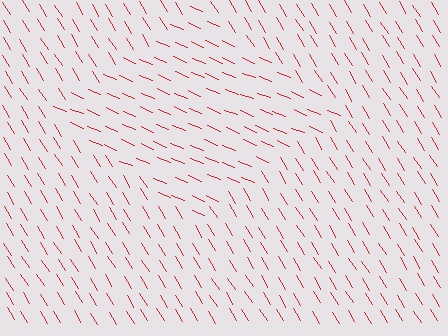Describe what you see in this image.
The image is filled with small red line segments. A diamond region in the image has lines oriented differently from the surrounding lines, creating a visible texture boundary.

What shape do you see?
I see a diamond.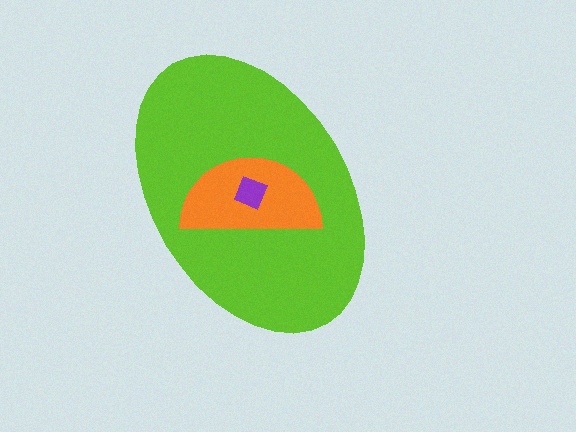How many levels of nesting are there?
3.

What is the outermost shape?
The lime ellipse.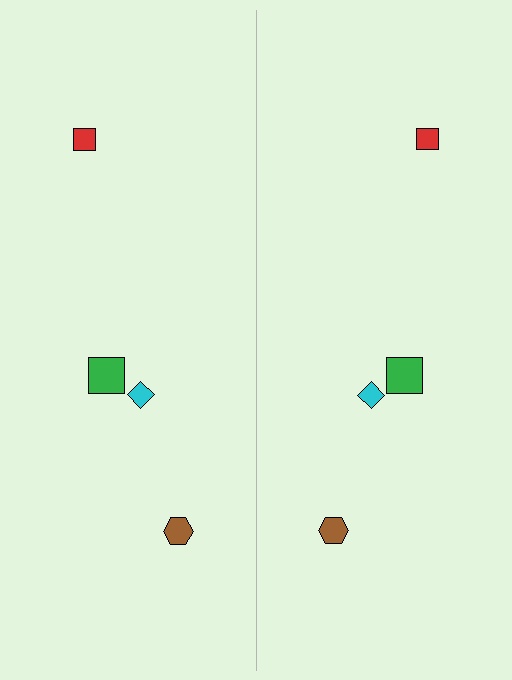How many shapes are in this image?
There are 8 shapes in this image.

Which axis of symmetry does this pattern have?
The pattern has a vertical axis of symmetry running through the center of the image.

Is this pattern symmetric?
Yes, this pattern has bilateral (reflection) symmetry.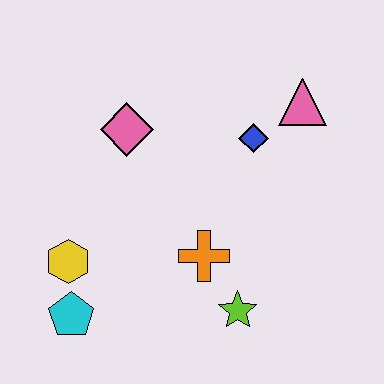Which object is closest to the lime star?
The orange cross is closest to the lime star.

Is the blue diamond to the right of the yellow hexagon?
Yes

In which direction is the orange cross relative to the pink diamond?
The orange cross is below the pink diamond.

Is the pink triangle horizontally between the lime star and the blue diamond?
No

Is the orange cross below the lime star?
No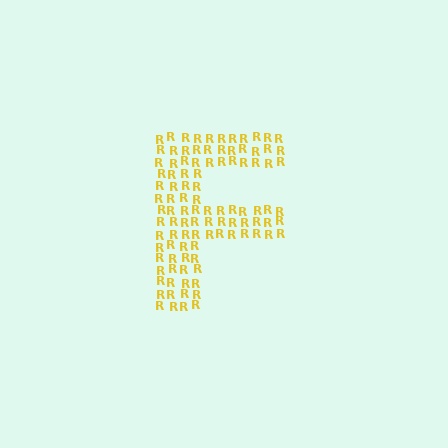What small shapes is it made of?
It is made of small letter R's.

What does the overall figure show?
The overall figure shows the letter F.